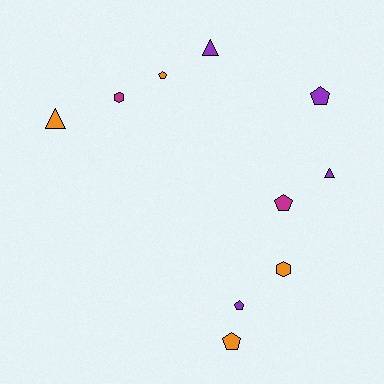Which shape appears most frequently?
Pentagon, with 5 objects.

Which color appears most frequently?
Purple, with 4 objects.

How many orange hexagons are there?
There is 1 orange hexagon.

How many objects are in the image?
There are 10 objects.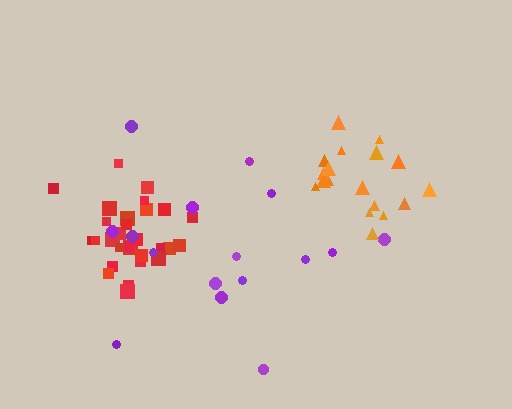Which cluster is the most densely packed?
Red.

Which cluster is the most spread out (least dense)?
Purple.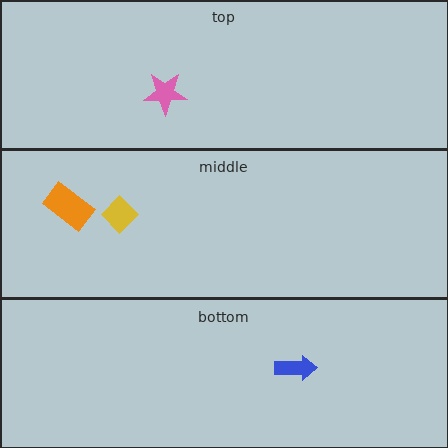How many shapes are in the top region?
1.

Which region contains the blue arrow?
The bottom region.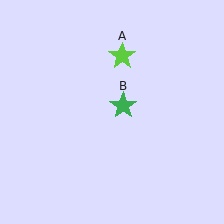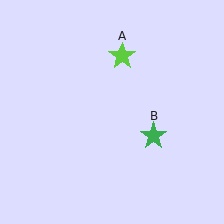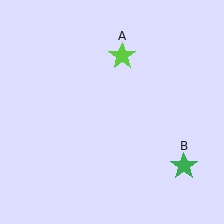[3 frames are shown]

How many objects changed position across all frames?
1 object changed position: green star (object B).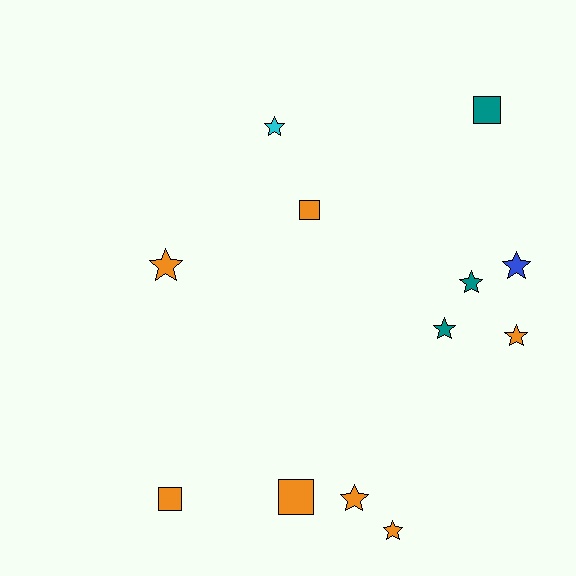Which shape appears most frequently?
Star, with 8 objects.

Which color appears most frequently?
Orange, with 7 objects.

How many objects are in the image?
There are 12 objects.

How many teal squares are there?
There is 1 teal square.